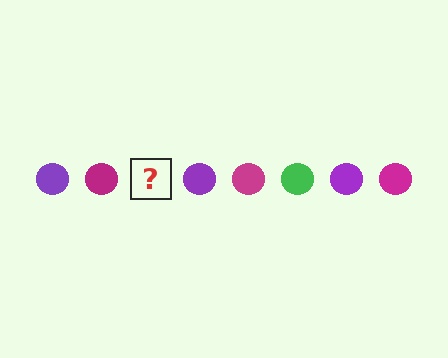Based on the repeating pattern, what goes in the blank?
The blank should be a green circle.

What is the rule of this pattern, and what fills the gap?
The rule is that the pattern cycles through purple, magenta, green circles. The gap should be filled with a green circle.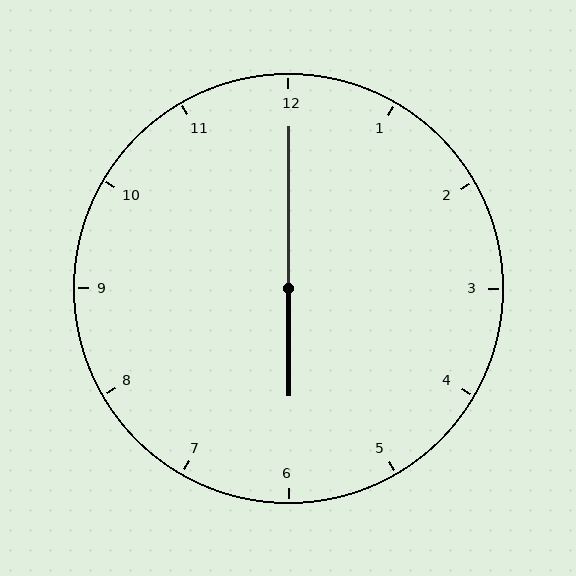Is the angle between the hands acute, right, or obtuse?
It is obtuse.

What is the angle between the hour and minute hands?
Approximately 180 degrees.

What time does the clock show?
6:00.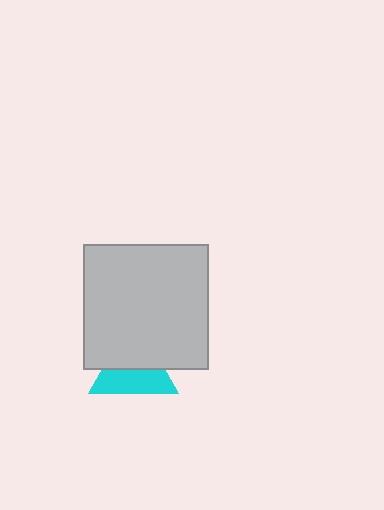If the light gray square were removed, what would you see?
You would see the complete cyan triangle.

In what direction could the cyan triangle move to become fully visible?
The cyan triangle could move down. That would shift it out from behind the light gray square entirely.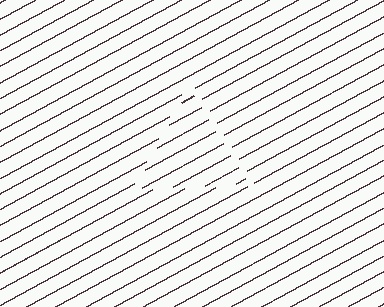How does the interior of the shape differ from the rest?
The interior of the shape contains the same grating, shifted by half a period — the contour is defined by the phase discontinuity where line-ends from the inner and outer gratings abut.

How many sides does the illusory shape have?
3 sides — the line-ends trace a triangle.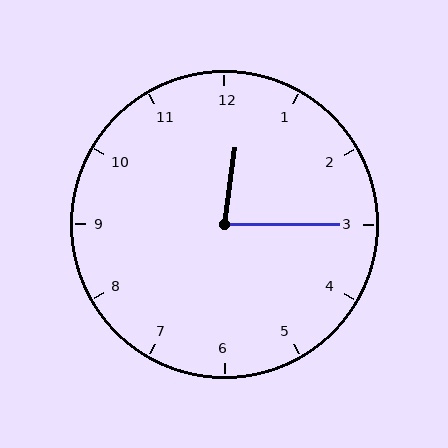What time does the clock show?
12:15.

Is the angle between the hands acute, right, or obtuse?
It is acute.